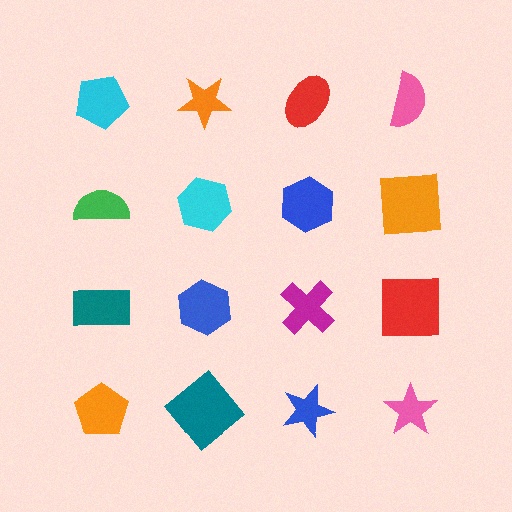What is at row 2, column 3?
A blue hexagon.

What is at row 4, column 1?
An orange pentagon.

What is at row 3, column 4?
A red square.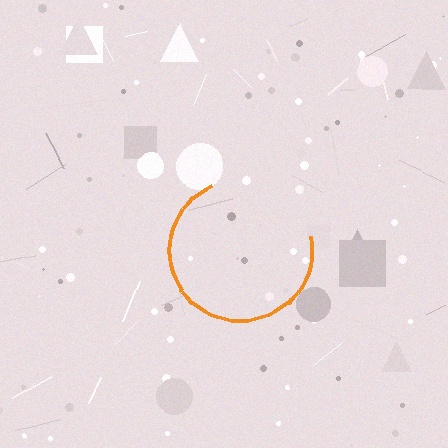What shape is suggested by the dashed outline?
The dashed outline suggests a circle.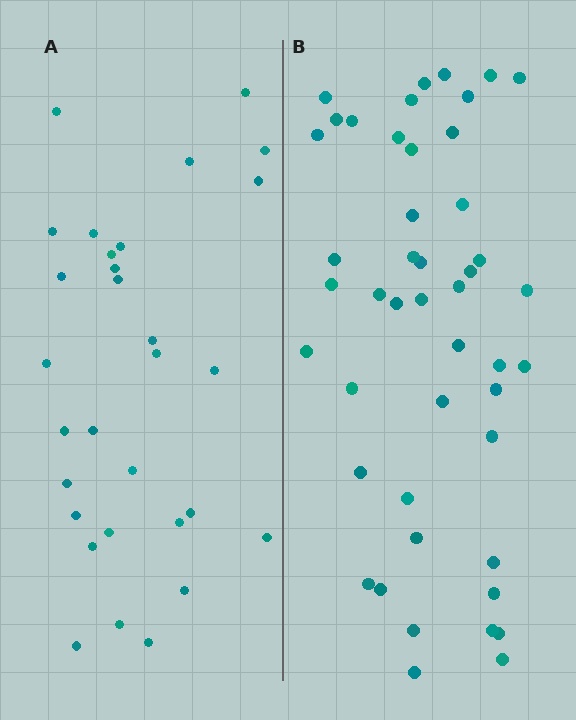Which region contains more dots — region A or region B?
Region B (the right region) has more dots.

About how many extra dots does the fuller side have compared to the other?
Region B has approximately 15 more dots than region A.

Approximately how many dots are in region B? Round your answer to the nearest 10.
About 50 dots. (The exact count is 46, which rounds to 50.)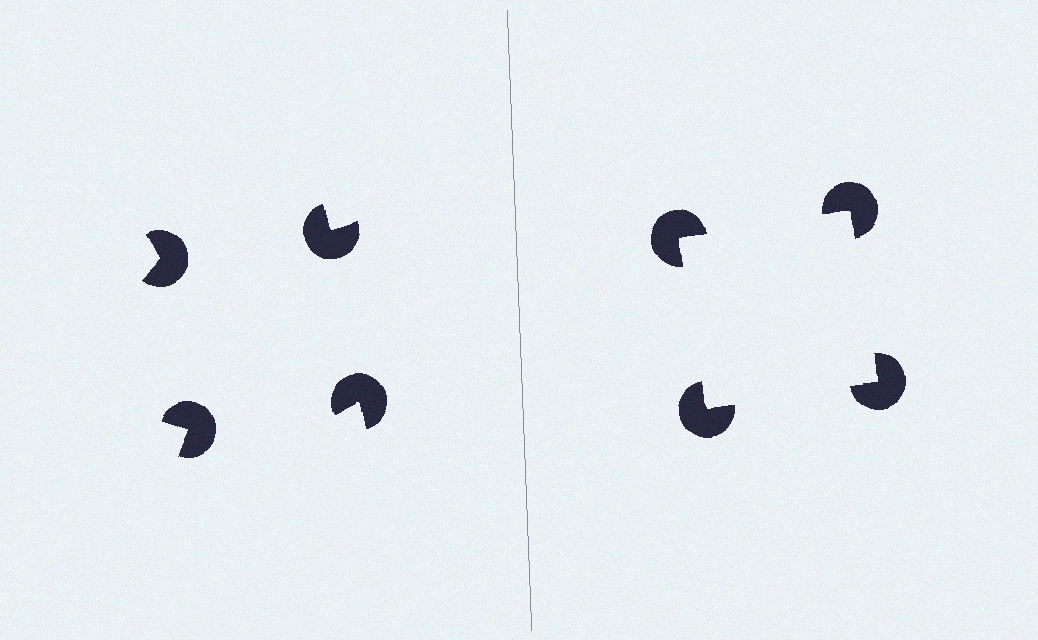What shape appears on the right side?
An illusory square.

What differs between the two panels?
The pac-man discs are positioned identically on both sides; only the wedge orientations differ. On the right they align to a square; on the left they are misaligned.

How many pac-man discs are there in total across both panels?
8 — 4 on each side.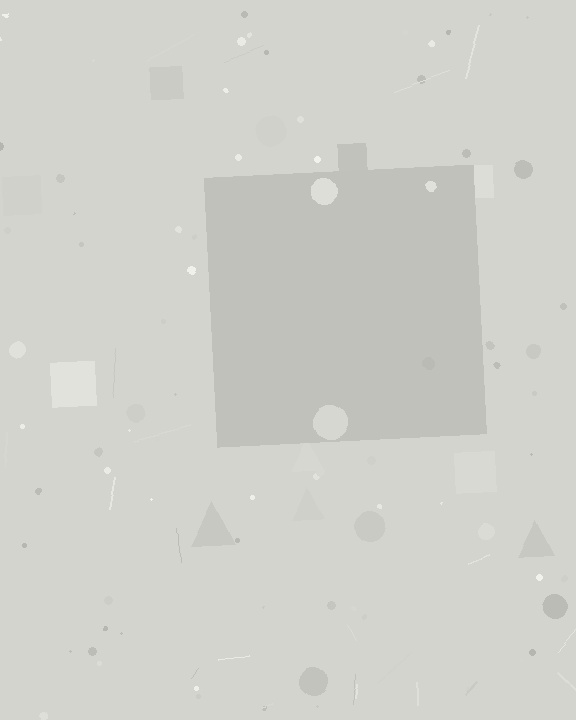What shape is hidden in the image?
A square is hidden in the image.